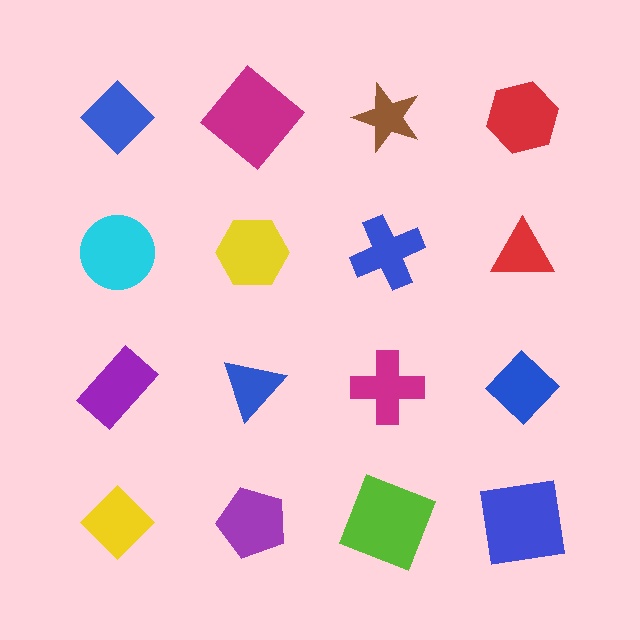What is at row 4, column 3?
A lime square.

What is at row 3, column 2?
A blue triangle.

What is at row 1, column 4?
A red hexagon.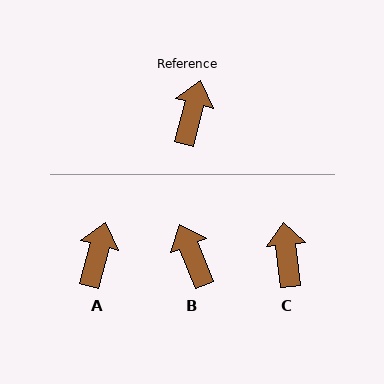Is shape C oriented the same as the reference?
No, it is off by about 21 degrees.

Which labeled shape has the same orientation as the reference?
A.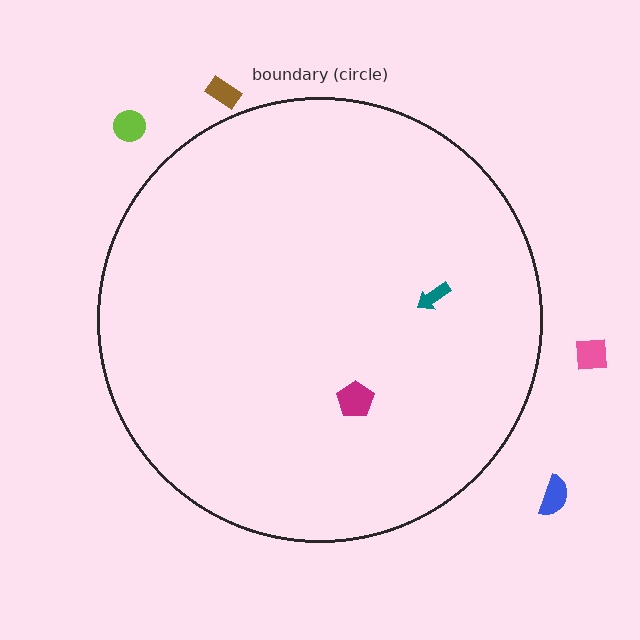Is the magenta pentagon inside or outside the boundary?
Inside.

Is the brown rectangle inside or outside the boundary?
Outside.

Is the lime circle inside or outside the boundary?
Outside.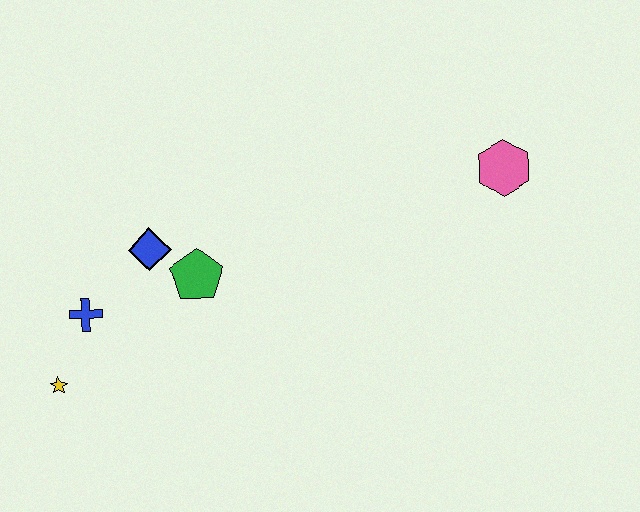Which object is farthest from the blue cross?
The pink hexagon is farthest from the blue cross.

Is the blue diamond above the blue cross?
Yes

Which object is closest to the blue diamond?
The green pentagon is closest to the blue diamond.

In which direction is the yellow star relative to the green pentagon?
The yellow star is to the left of the green pentagon.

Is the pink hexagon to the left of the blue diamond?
No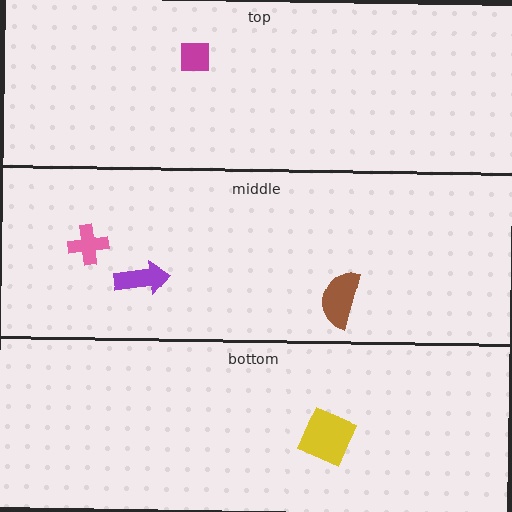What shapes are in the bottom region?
The yellow square.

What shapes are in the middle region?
The purple arrow, the brown semicircle, the pink cross.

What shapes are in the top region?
The magenta square.